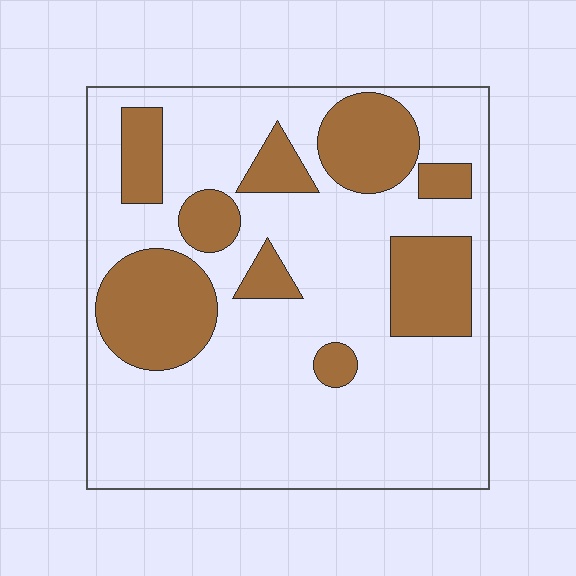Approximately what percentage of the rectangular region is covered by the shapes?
Approximately 25%.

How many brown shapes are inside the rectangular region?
9.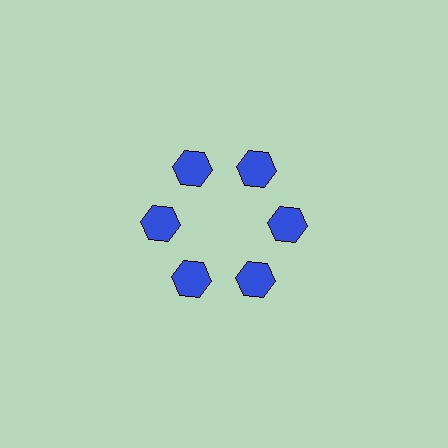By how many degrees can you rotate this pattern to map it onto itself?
The pattern maps onto itself every 60 degrees of rotation.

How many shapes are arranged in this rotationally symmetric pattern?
There are 6 shapes, arranged in 6 groups of 1.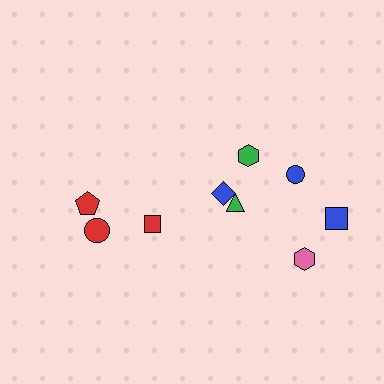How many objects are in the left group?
There are 3 objects.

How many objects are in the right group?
There are 6 objects.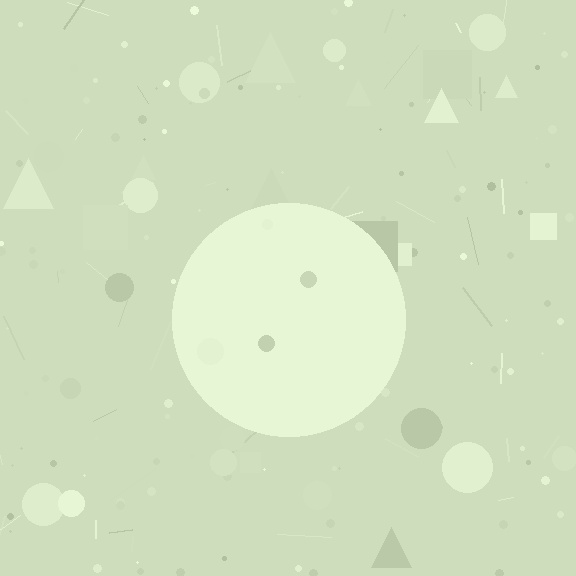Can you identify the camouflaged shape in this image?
The camouflaged shape is a circle.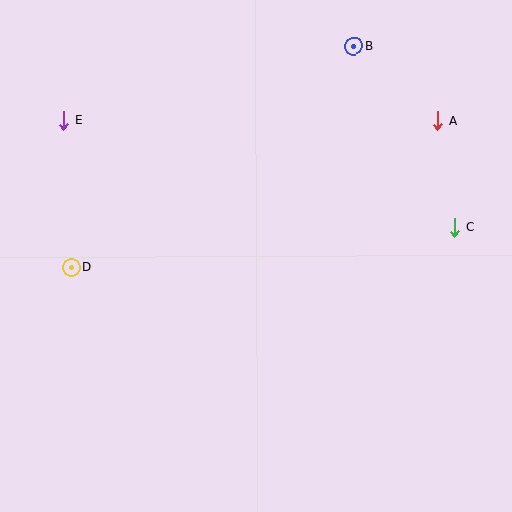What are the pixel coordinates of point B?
Point B is at (354, 47).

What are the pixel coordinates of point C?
Point C is at (454, 227).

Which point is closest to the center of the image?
Point D at (72, 267) is closest to the center.